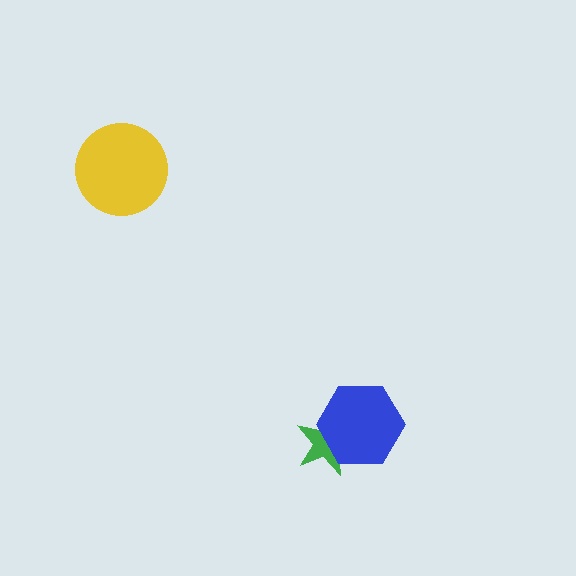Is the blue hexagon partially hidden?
No, no other shape covers it.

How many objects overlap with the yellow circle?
0 objects overlap with the yellow circle.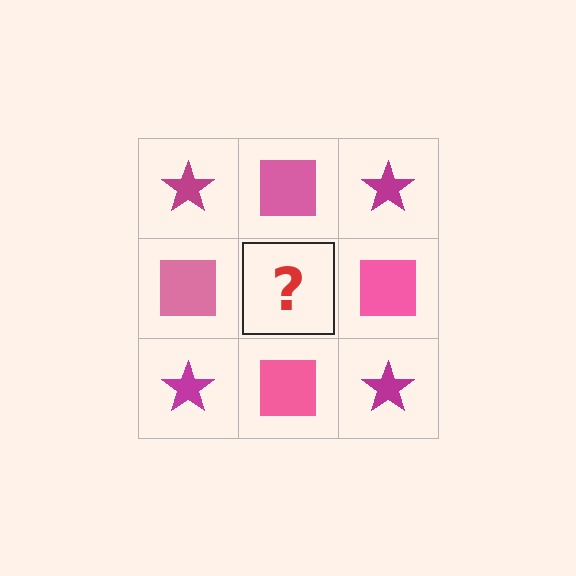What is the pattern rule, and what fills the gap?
The rule is that it alternates magenta star and pink square in a checkerboard pattern. The gap should be filled with a magenta star.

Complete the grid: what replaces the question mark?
The question mark should be replaced with a magenta star.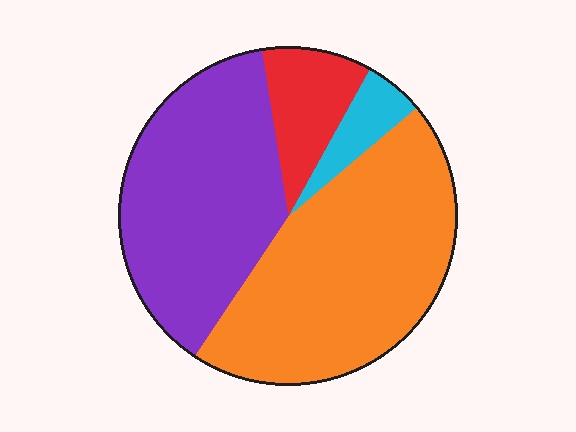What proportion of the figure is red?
Red takes up less than a quarter of the figure.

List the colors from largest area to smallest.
From largest to smallest: orange, purple, red, cyan.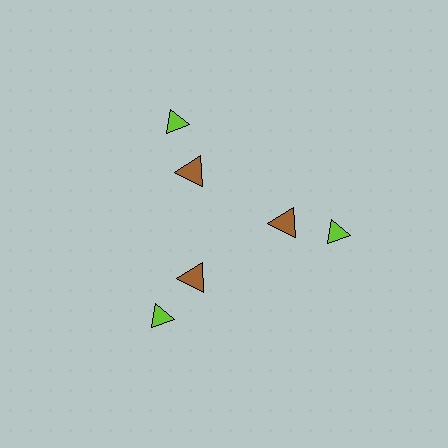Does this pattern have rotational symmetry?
Yes, this pattern has 3-fold rotational symmetry. It looks the same after rotating 120 degrees around the center.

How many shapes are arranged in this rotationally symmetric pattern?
There are 6 shapes, arranged in 3 groups of 2.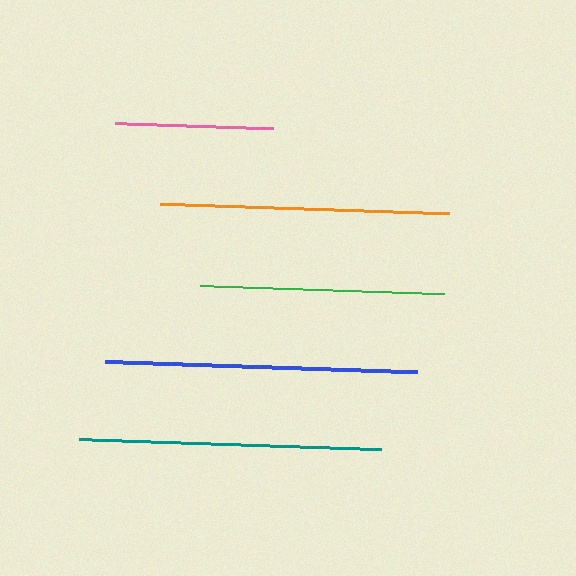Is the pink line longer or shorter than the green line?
The green line is longer than the pink line.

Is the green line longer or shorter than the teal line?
The teal line is longer than the green line.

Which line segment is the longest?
The blue line is the longest at approximately 312 pixels.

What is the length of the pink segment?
The pink segment is approximately 159 pixels long.